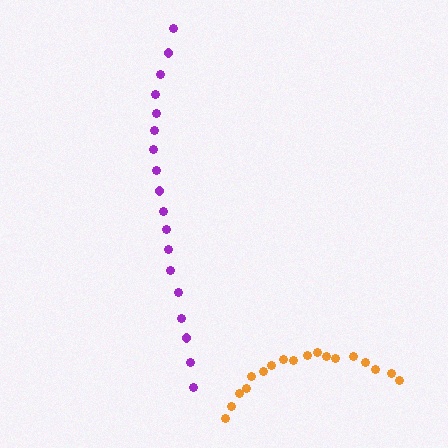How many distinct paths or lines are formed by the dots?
There are 2 distinct paths.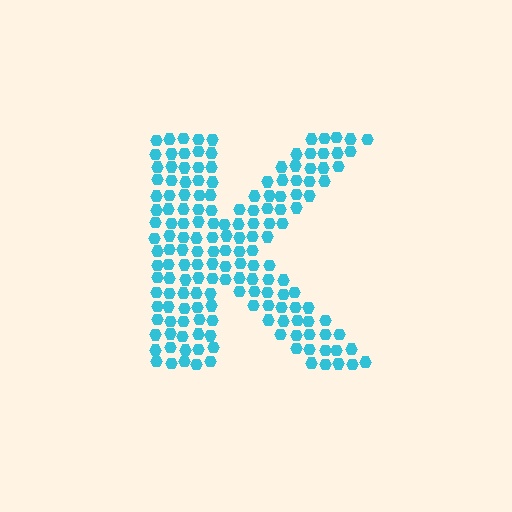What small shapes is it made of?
It is made of small hexagons.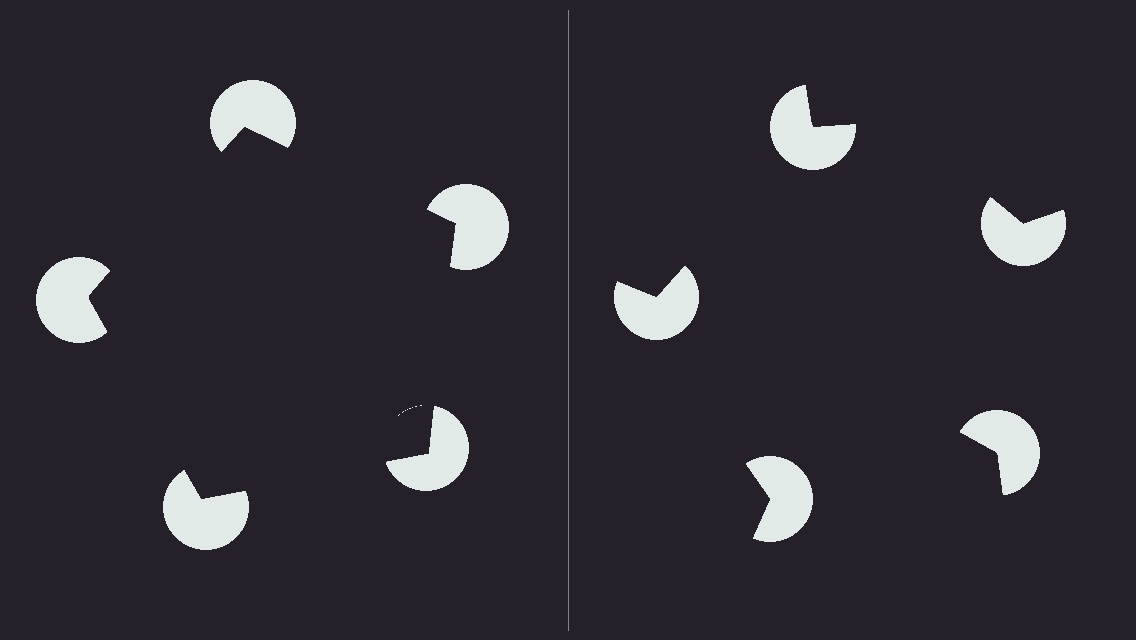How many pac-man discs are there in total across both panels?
10 — 5 on each side.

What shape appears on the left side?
An illusory pentagon.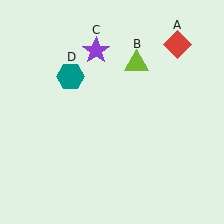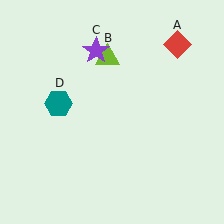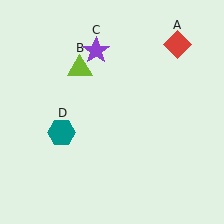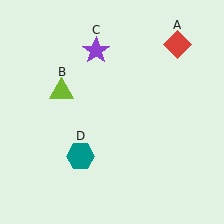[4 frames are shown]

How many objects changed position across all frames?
2 objects changed position: lime triangle (object B), teal hexagon (object D).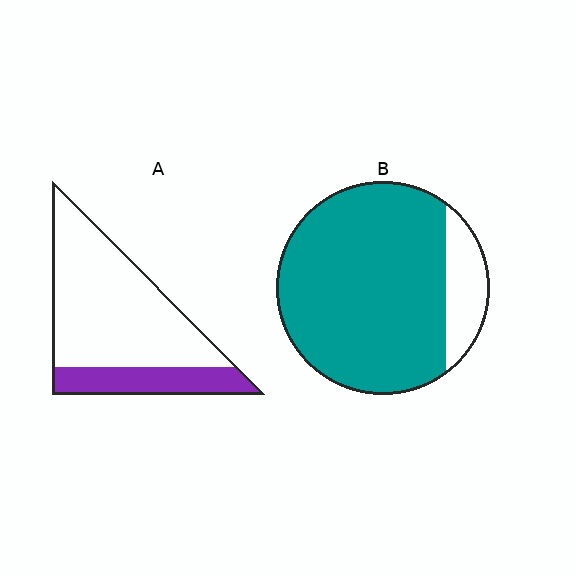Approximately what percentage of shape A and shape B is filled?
A is approximately 25% and B is approximately 85%.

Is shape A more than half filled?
No.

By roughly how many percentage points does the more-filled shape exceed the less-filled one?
By roughly 60 percentage points (B over A).